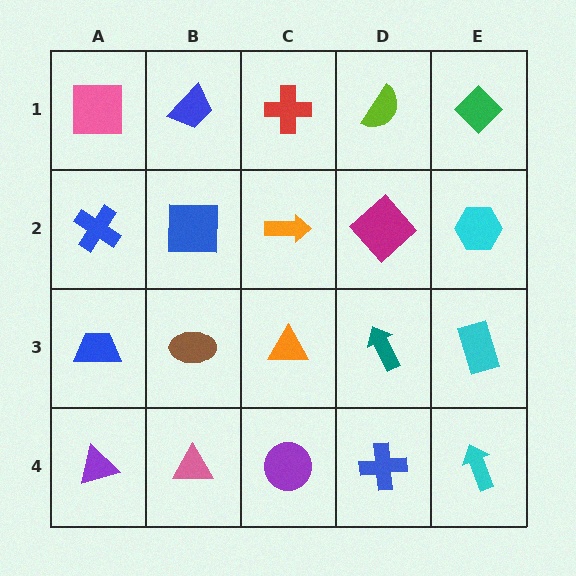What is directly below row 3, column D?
A blue cross.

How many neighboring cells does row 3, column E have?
3.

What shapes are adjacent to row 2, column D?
A lime semicircle (row 1, column D), a teal arrow (row 3, column D), an orange arrow (row 2, column C), a cyan hexagon (row 2, column E).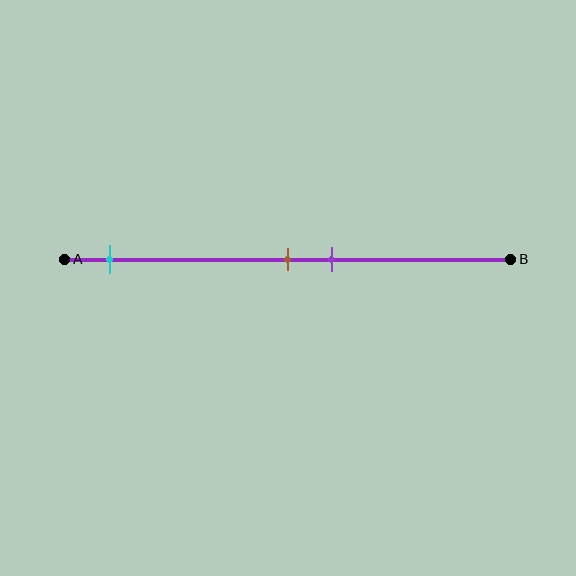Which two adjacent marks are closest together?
The brown and purple marks are the closest adjacent pair.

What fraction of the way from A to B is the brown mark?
The brown mark is approximately 50% (0.5) of the way from A to B.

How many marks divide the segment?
There are 3 marks dividing the segment.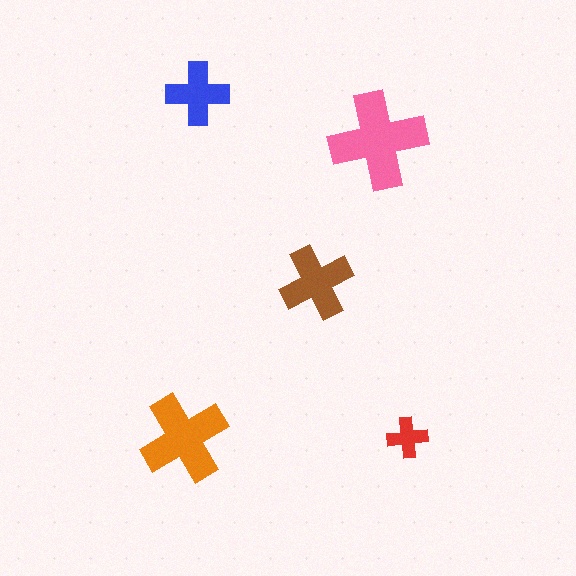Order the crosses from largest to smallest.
the pink one, the orange one, the brown one, the blue one, the red one.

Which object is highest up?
The blue cross is topmost.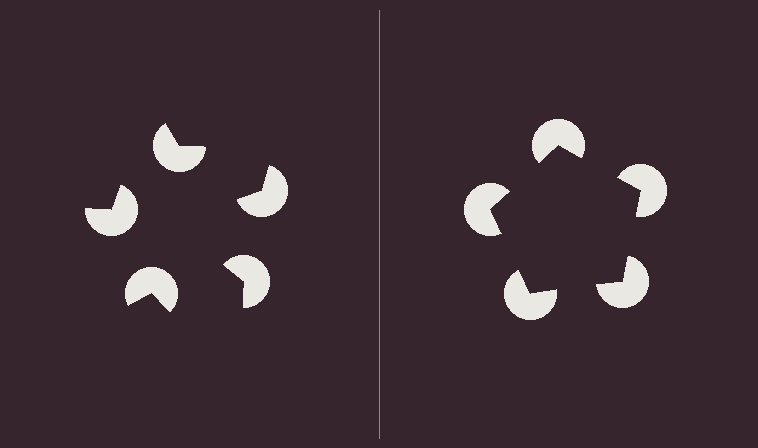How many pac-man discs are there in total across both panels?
10 — 5 on each side.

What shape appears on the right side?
An illusory pentagon.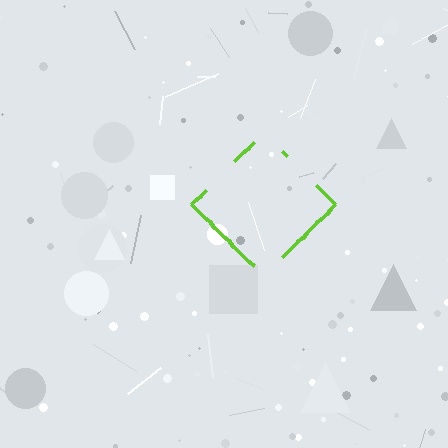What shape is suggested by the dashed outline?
The dashed outline suggests a diamond.